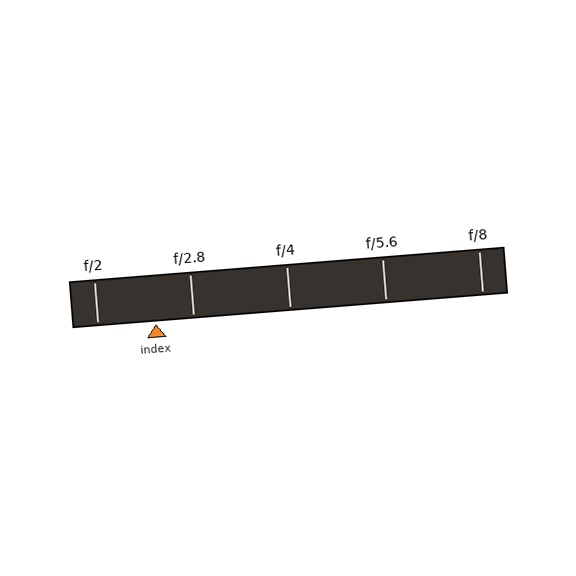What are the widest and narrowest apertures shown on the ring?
The widest aperture shown is f/2 and the narrowest is f/8.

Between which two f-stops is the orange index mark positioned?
The index mark is between f/2 and f/2.8.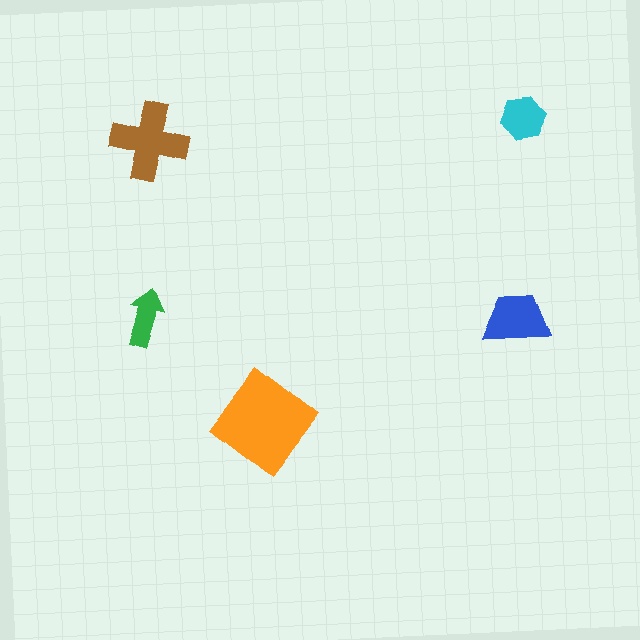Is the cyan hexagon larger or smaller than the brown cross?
Smaller.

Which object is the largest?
The orange diamond.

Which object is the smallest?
The green arrow.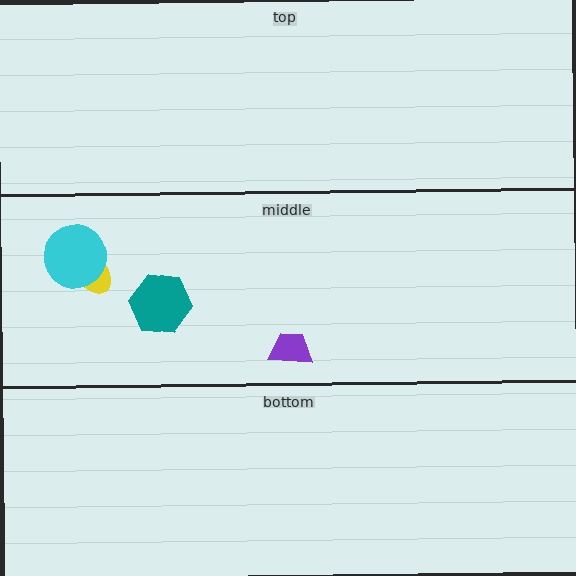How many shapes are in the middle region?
4.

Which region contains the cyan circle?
The middle region.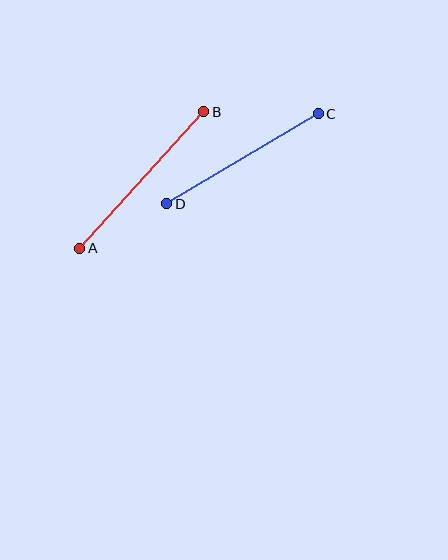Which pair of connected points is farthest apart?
Points A and B are farthest apart.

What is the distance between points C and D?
The distance is approximately 176 pixels.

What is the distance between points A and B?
The distance is approximately 184 pixels.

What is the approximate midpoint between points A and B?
The midpoint is at approximately (142, 180) pixels.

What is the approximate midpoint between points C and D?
The midpoint is at approximately (243, 159) pixels.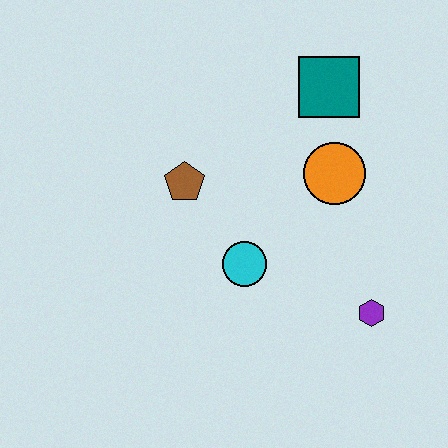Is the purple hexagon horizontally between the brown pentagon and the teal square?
No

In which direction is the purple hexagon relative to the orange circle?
The purple hexagon is below the orange circle.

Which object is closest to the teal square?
The orange circle is closest to the teal square.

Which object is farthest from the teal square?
The purple hexagon is farthest from the teal square.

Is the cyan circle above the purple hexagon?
Yes